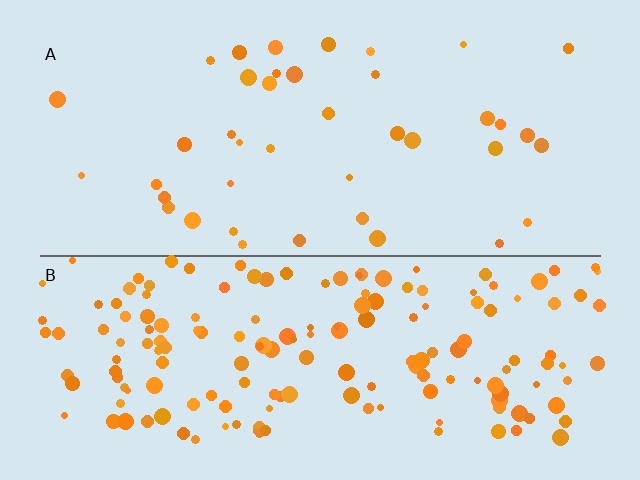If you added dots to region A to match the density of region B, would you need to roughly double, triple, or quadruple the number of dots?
Approximately quadruple.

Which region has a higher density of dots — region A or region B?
B (the bottom).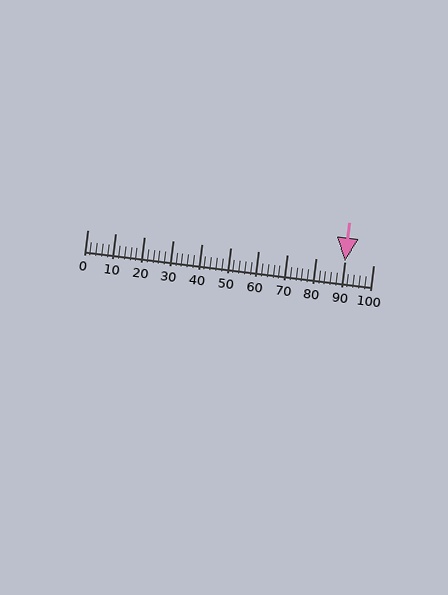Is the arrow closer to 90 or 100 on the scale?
The arrow is closer to 90.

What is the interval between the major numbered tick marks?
The major tick marks are spaced 10 units apart.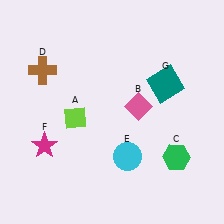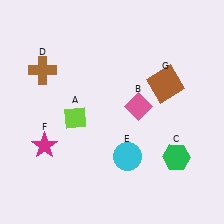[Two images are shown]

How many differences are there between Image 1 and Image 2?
There is 1 difference between the two images.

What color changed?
The square (G) changed from teal in Image 1 to brown in Image 2.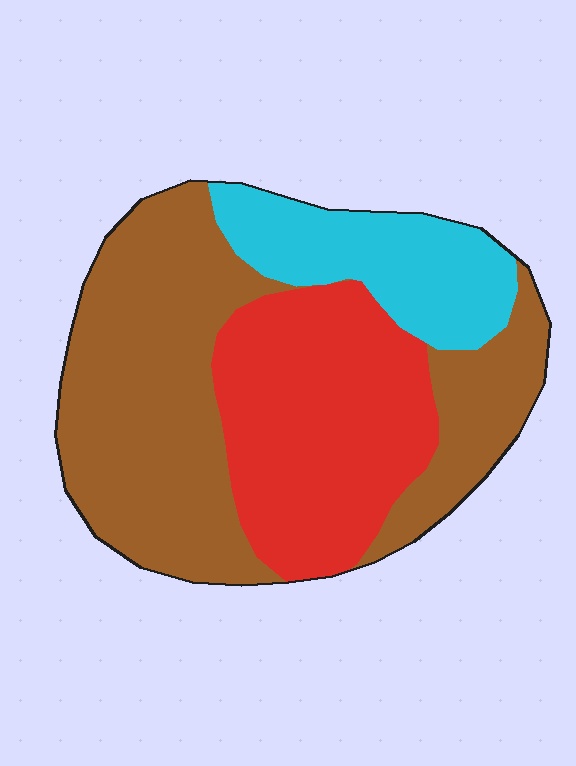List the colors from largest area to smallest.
From largest to smallest: brown, red, cyan.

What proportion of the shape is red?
Red takes up about one third (1/3) of the shape.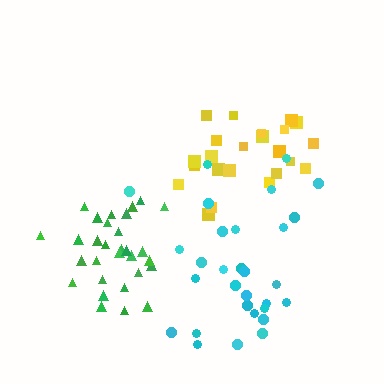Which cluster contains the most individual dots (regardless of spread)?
Green (30).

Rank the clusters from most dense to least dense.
green, yellow, cyan.